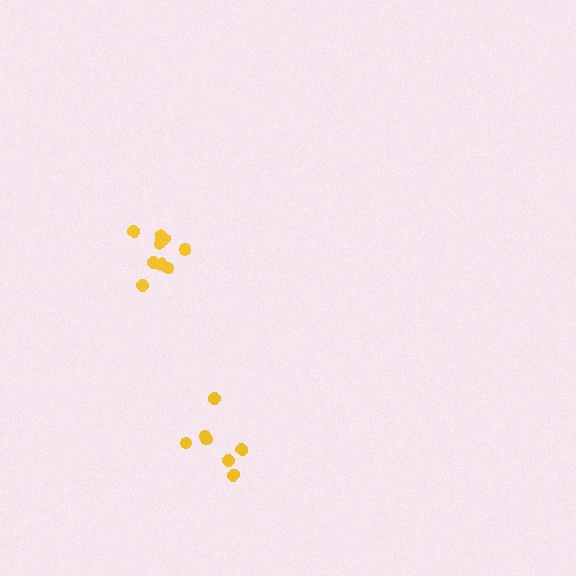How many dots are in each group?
Group 1: 9 dots, Group 2: 7 dots (16 total).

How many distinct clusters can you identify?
There are 2 distinct clusters.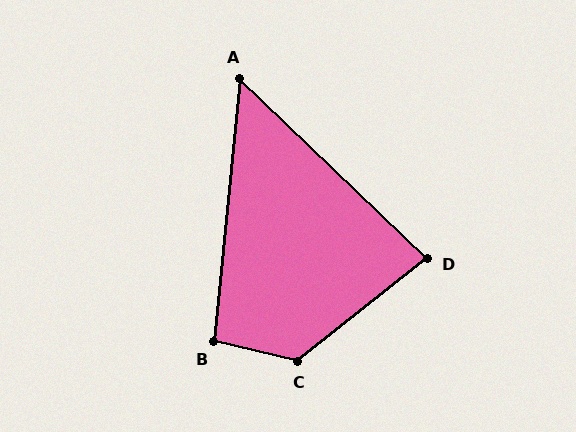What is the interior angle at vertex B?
Approximately 98 degrees (obtuse).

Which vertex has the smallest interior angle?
A, at approximately 52 degrees.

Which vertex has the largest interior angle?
C, at approximately 128 degrees.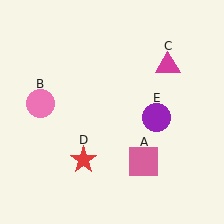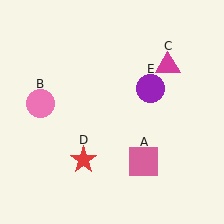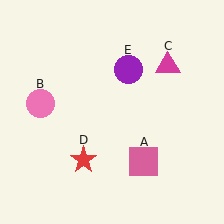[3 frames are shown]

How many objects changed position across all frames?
1 object changed position: purple circle (object E).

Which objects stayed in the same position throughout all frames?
Pink square (object A) and pink circle (object B) and magenta triangle (object C) and red star (object D) remained stationary.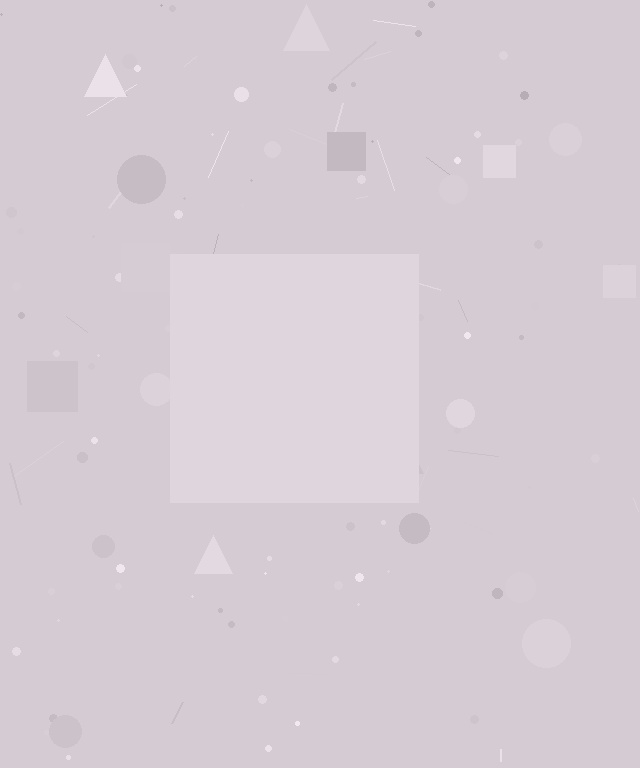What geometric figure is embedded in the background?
A square is embedded in the background.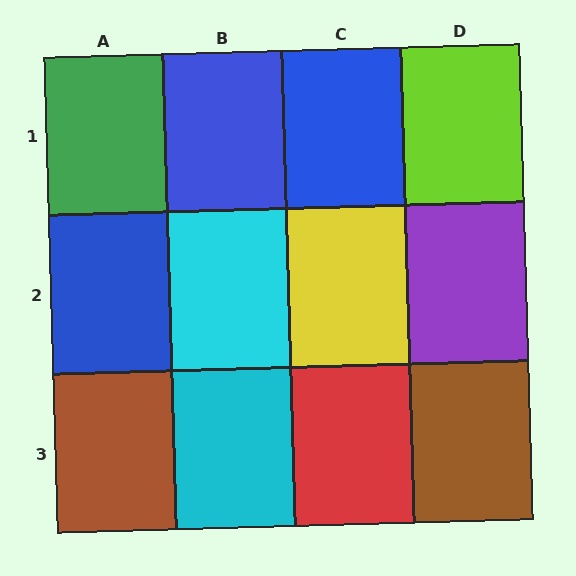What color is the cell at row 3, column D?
Brown.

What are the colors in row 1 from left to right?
Green, blue, blue, lime.